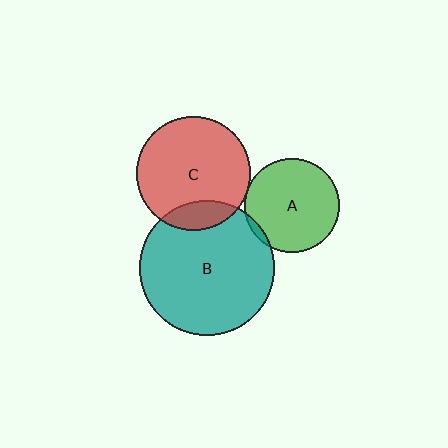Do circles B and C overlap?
Yes.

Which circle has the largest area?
Circle B (teal).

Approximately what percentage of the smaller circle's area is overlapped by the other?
Approximately 15%.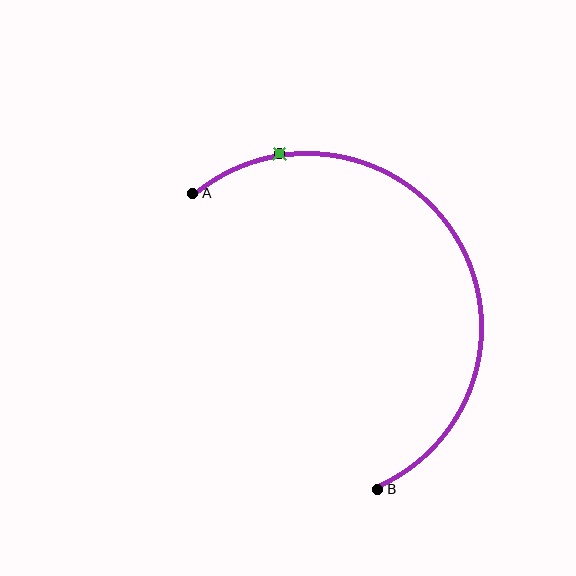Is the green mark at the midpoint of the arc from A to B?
No. The green mark lies on the arc but is closer to endpoint A. The arc midpoint would be at the point on the curve equidistant along the arc from both A and B.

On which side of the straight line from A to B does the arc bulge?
The arc bulges to the right of the straight line connecting A and B.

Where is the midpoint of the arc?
The arc midpoint is the point on the curve farthest from the straight line joining A and B. It sits to the right of that line.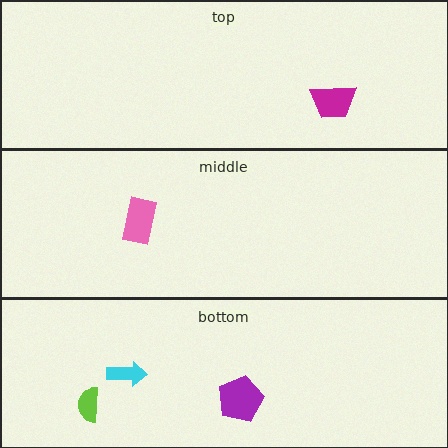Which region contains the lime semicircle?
The bottom region.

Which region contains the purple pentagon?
The bottom region.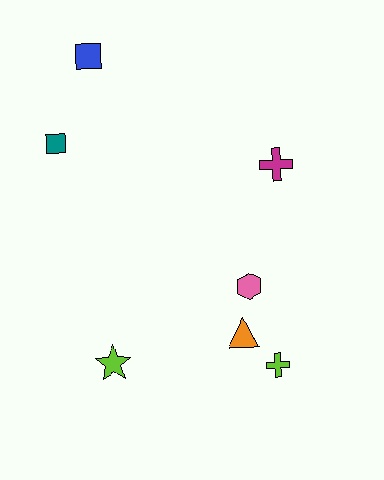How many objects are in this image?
There are 7 objects.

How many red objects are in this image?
There are no red objects.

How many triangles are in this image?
There is 1 triangle.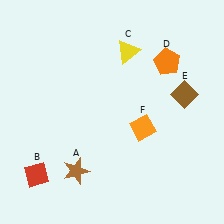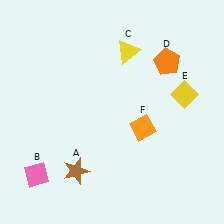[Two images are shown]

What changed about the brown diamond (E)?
In Image 1, E is brown. In Image 2, it changed to yellow.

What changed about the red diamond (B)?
In Image 1, B is red. In Image 2, it changed to pink.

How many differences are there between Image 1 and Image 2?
There are 2 differences between the two images.